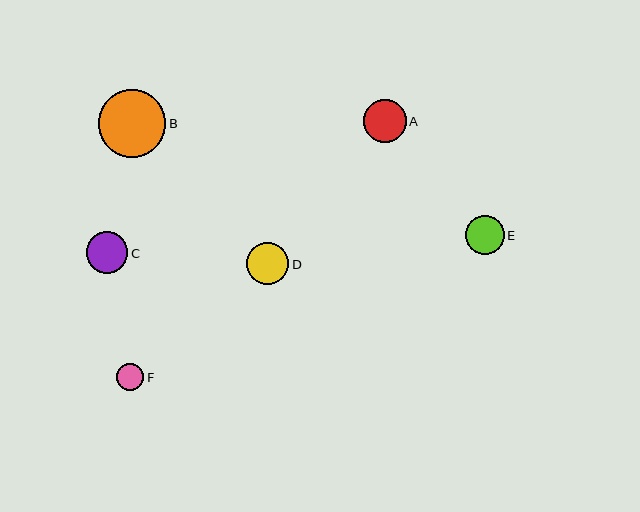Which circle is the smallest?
Circle F is the smallest with a size of approximately 28 pixels.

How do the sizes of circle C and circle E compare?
Circle C and circle E are approximately the same size.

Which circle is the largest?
Circle B is the largest with a size of approximately 67 pixels.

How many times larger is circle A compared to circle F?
Circle A is approximately 1.5 times the size of circle F.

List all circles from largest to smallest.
From largest to smallest: B, A, D, C, E, F.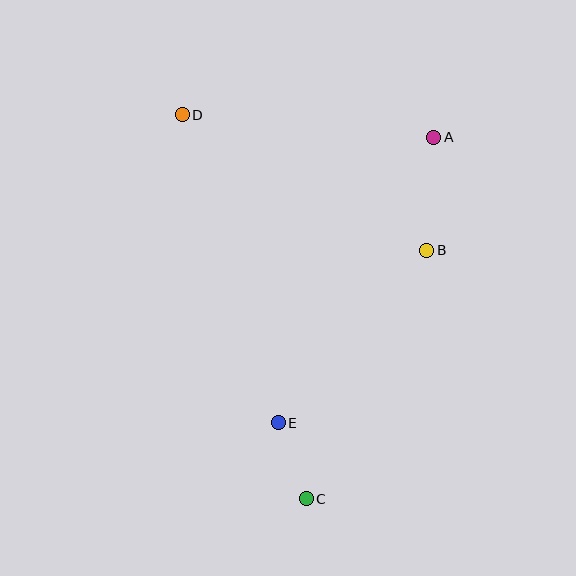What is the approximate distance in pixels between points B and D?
The distance between B and D is approximately 280 pixels.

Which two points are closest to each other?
Points C and E are closest to each other.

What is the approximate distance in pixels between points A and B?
The distance between A and B is approximately 113 pixels.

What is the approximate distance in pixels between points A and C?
The distance between A and C is approximately 383 pixels.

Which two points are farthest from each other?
Points C and D are farthest from each other.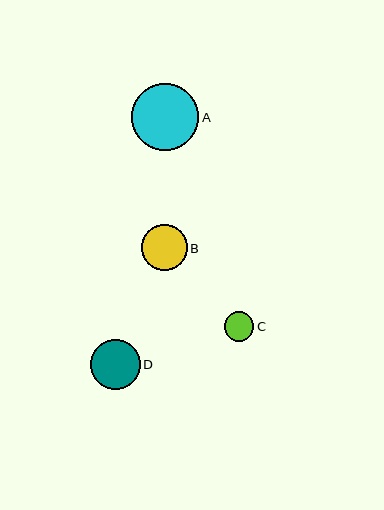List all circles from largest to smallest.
From largest to smallest: A, D, B, C.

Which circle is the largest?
Circle A is the largest with a size of approximately 67 pixels.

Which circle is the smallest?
Circle C is the smallest with a size of approximately 30 pixels.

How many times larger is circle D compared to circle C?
Circle D is approximately 1.7 times the size of circle C.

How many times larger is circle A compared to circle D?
Circle A is approximately 1.3 times the size of circle D.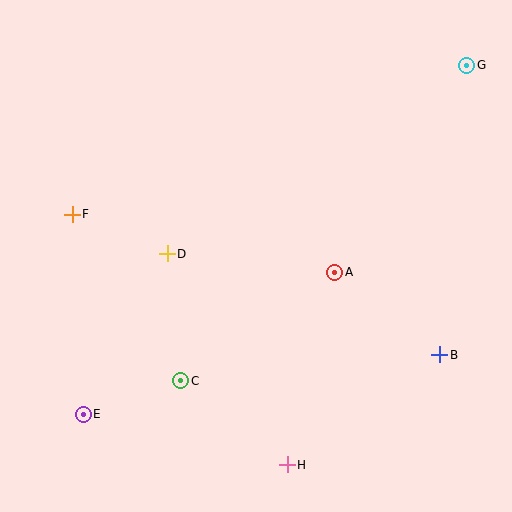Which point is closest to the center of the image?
Point A at (335, 272) is closest to the center.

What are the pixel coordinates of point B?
Point B is at (440, 355).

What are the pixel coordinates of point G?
Point G is at (467, 65).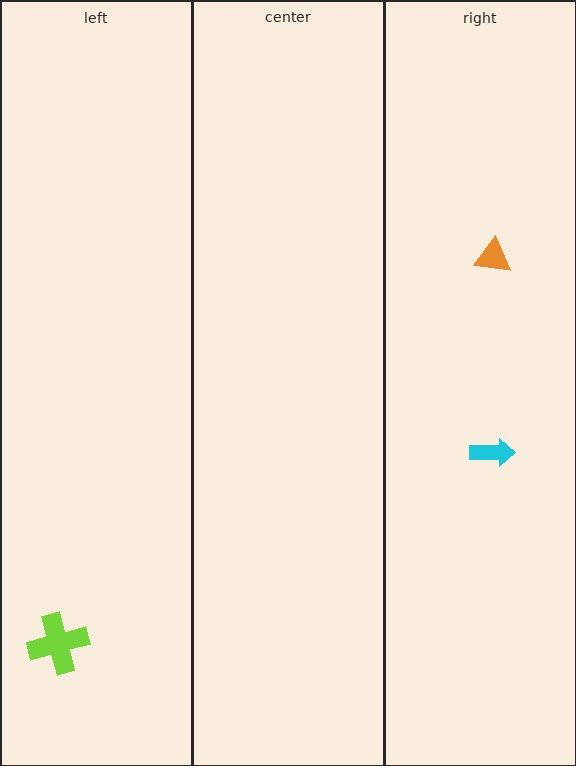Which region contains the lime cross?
The left region.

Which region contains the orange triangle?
The right region.